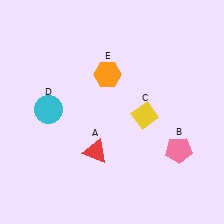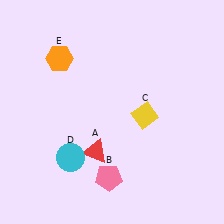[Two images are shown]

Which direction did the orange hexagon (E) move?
The orange hexagon (E) moved left.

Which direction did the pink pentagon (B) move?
The pink pentagon (B) moved left.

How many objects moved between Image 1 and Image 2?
3 objects moved between the two images.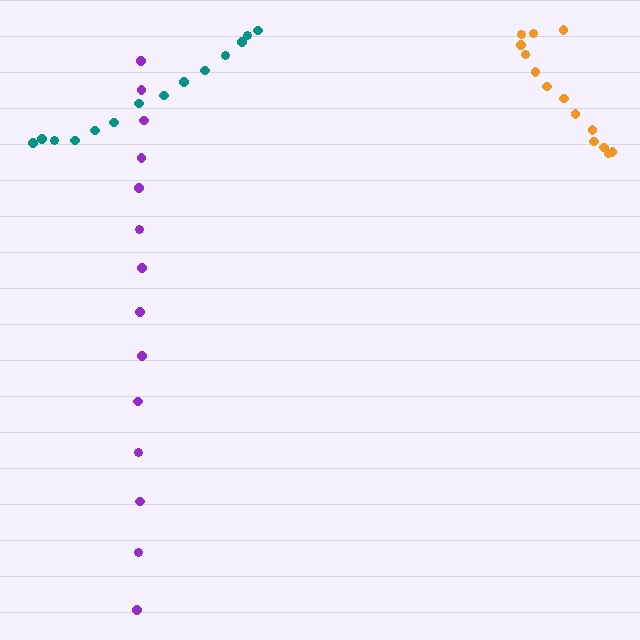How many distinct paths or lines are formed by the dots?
There are 3 distinct paths.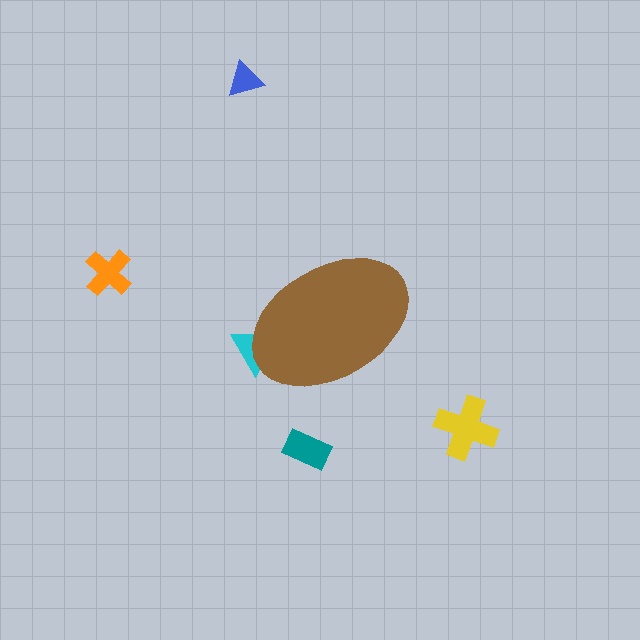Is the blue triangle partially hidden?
No, the blue triangle is fully visible.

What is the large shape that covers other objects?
A brown ellipse.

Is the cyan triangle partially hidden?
Yes, the cyan triangle is partially hidden behind the brown ellipse.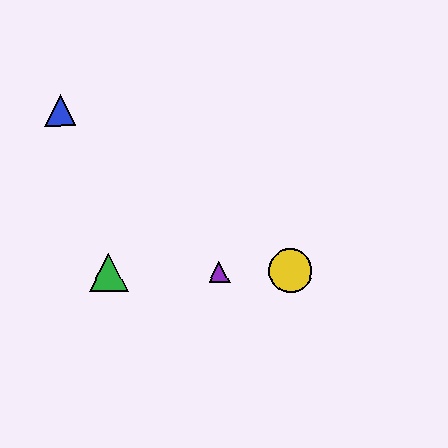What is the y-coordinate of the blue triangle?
The blue triangle is at y≈111.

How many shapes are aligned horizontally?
4 shapes (the red hexagon, the green triangle, the yellow circle, the purple triangle) are aligned horizontally.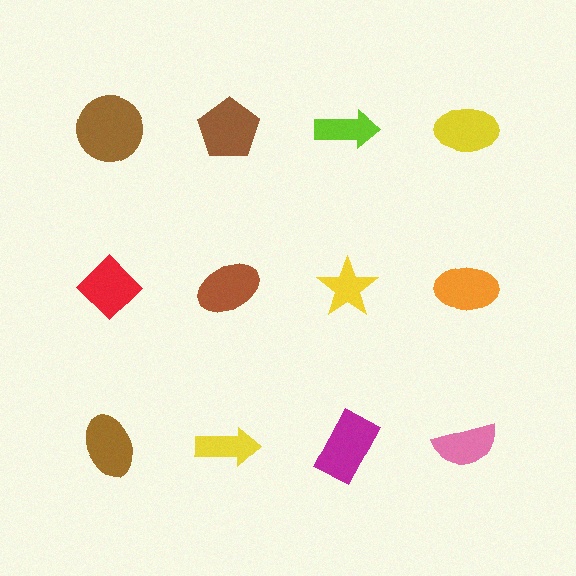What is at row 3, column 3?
A magenta rectangle.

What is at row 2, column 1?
A red diamond.